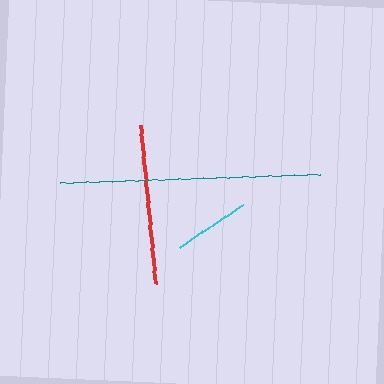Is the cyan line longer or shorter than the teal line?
The teal line is longer than the cyan line.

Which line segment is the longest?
The teal line is the longest at approximately 260 pixels.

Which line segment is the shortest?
The cyan line is the shortest at approximately 77 pixels.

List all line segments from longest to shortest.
From longest to shortest: teal, red, cyan.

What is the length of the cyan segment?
The cyan segment is approximately 77 pixels long.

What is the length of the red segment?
The red segment is approximately 159 pixels long.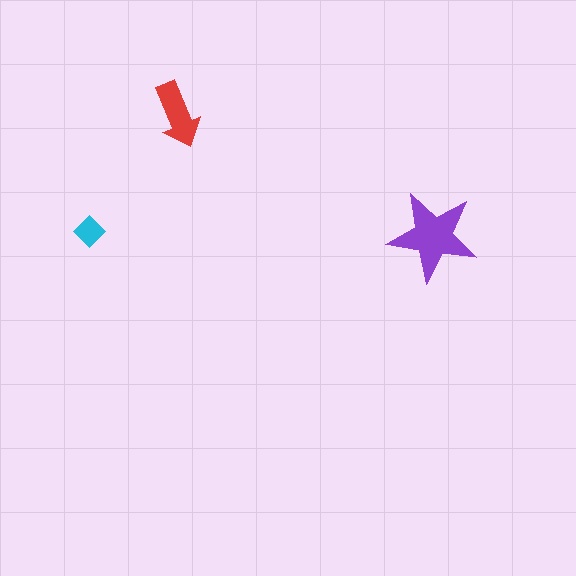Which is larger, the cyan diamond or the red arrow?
The red arrow.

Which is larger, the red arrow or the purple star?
The purple star.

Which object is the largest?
The purple star.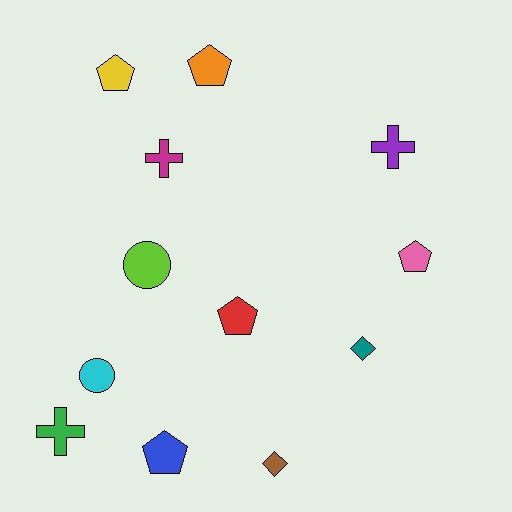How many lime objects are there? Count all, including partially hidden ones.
There is 1 lime object.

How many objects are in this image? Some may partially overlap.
There are 12 objects.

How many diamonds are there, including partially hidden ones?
There are 2 diamonds.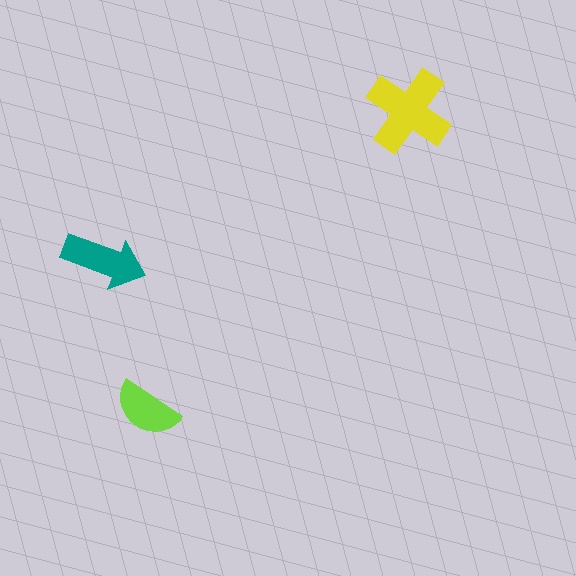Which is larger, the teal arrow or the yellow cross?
The yellow cross.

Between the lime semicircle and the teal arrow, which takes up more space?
The teal arrow.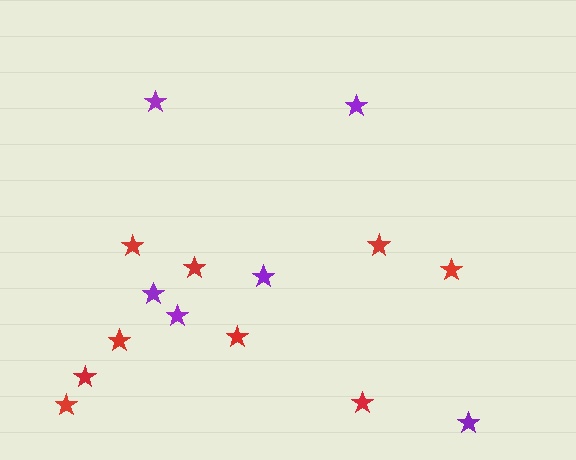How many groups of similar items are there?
There are 2 groups: one group of red stars (9) and one group of purple stars (6).